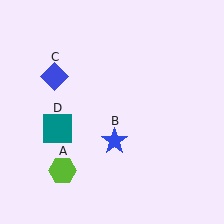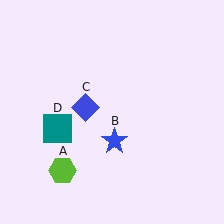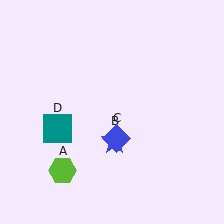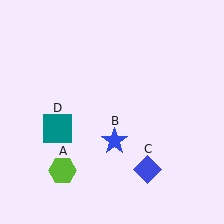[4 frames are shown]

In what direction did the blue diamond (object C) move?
The blue diamond (object C) moved down and to the right.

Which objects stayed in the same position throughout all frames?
Lime hexagon (object A) and blue star (object B) and teal square (object D) remained stationary.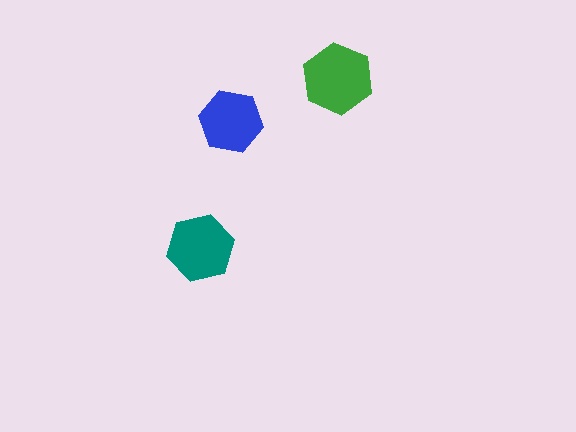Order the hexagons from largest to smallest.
the green one, the teal one, the blue one.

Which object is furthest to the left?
The teal hexagon is leftmost.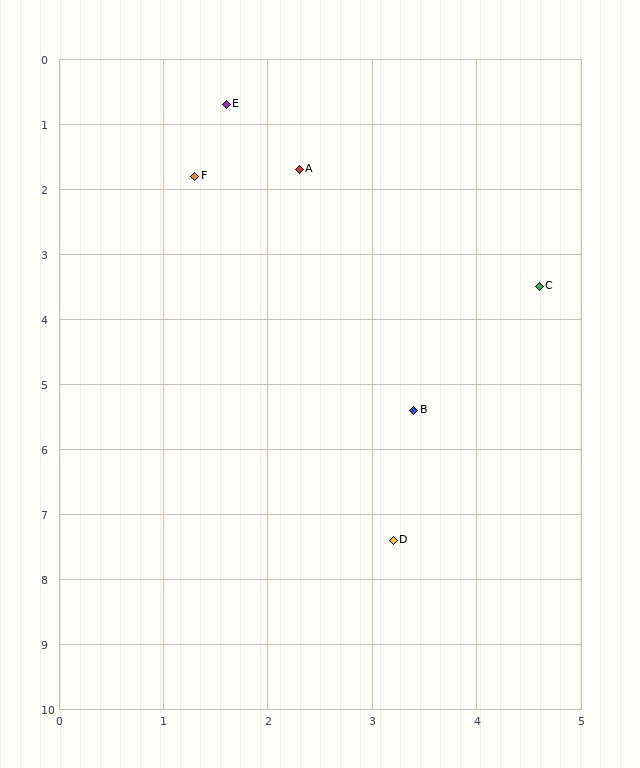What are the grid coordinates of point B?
Point B is at approximately (3.4, 5.4).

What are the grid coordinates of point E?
Point E is at approximately (1.6, 0.7).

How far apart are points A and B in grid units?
Points A and B are about 3.9 grid units apart.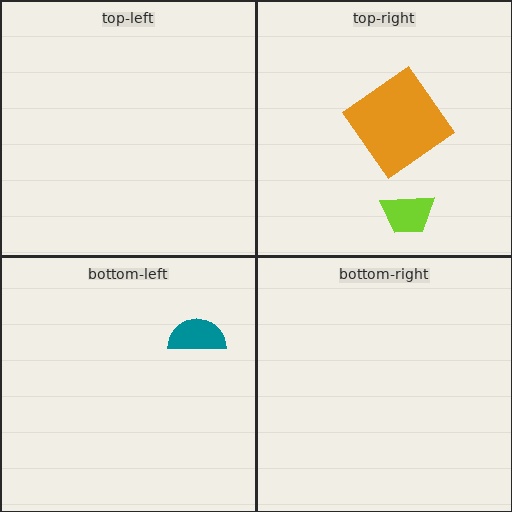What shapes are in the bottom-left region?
The teal semicircle.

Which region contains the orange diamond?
The top-right region.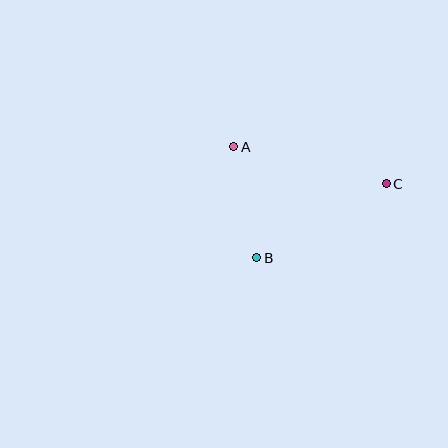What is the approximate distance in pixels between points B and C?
The distance between B and C is approximately 149 pixels.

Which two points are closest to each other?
Points A and B are closest to each other.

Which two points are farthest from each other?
Points A and C are farthest from each other.